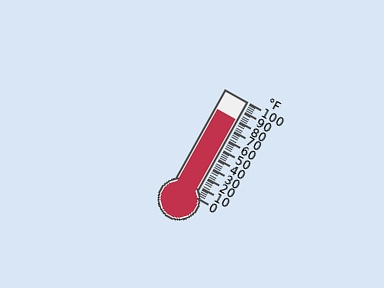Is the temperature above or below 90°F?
The temperature is below 90°F.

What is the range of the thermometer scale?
The thermometer scale ranges from 0°F to 100°F.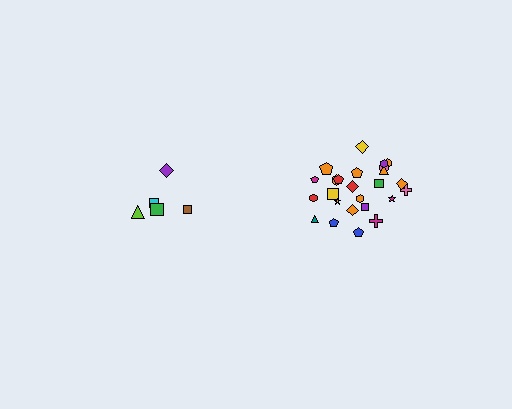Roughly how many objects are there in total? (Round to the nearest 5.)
Roughly 30 objects in total.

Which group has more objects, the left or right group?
The right group.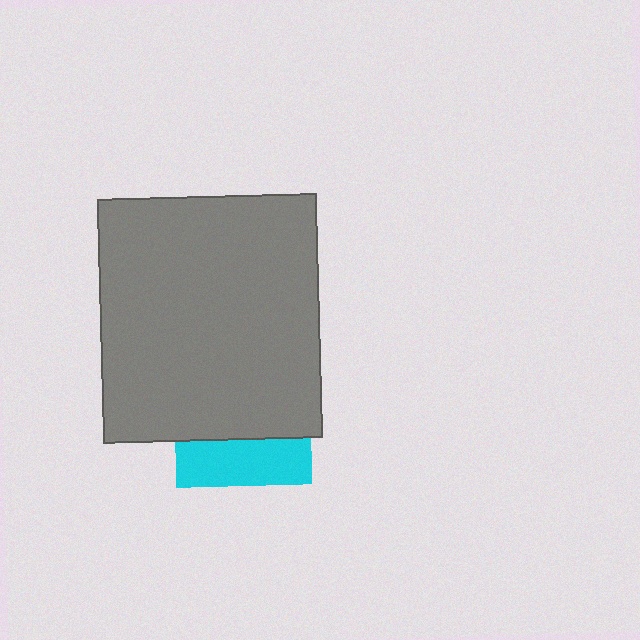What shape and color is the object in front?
The object in front is a gray rectangle.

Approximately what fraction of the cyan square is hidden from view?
Roughly 66% of the cyan square is hidden behind the gray rectangle.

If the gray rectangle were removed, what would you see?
You would see the complete cyan square.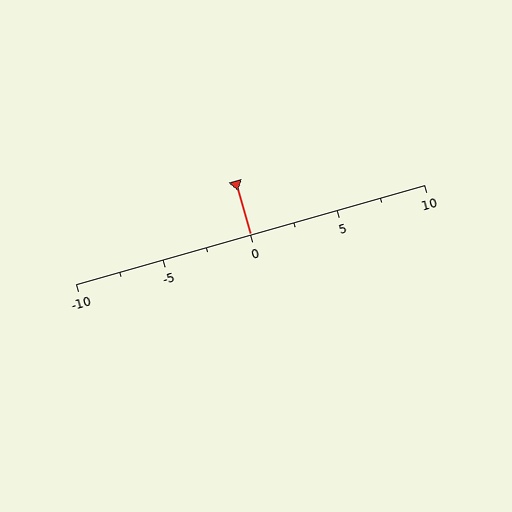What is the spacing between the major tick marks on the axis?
The major ticks are spaced 5 apart.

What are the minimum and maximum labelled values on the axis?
The axis runs from -10 to 10.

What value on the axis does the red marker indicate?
The marker indicates approximately 0.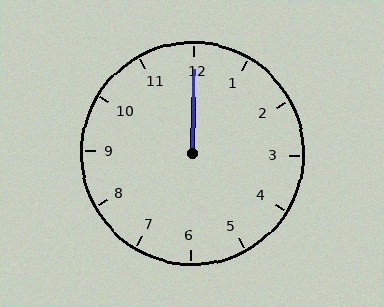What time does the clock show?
12:00.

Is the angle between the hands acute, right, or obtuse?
It is acute.